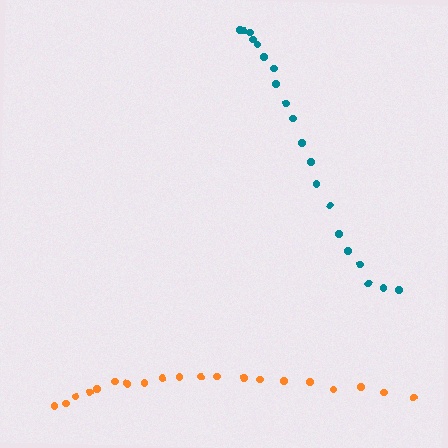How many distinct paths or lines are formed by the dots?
There are 2 distinct paths.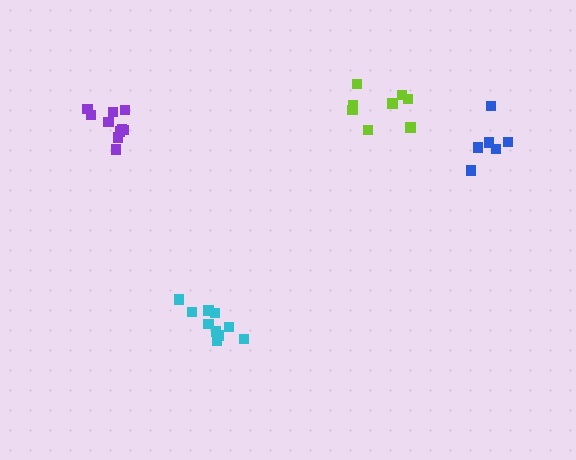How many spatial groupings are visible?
There are 4 spatial groupings.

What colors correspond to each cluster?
The clusters are colored: purple, cyan, blue, lime.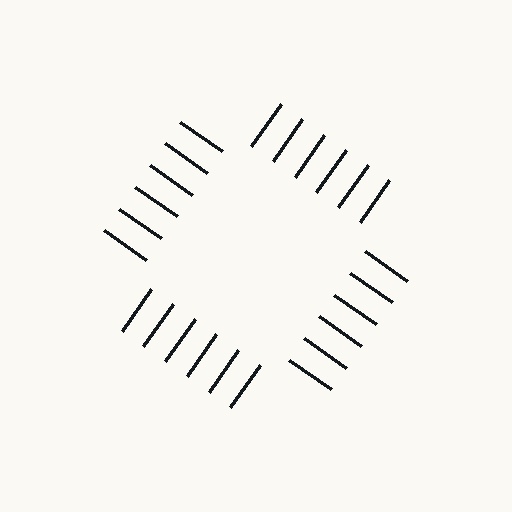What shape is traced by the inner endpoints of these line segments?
An illusory square — the line segments terminate on its edges but no continuous stroke is drawn.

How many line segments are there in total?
24 — 6 along each of the 4 edges.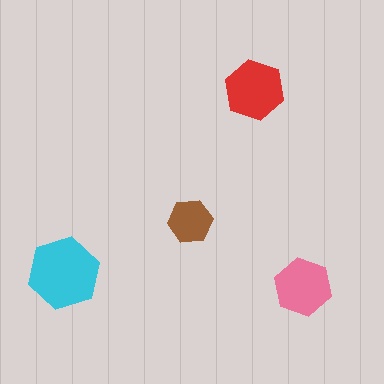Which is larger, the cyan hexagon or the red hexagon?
The cyan one.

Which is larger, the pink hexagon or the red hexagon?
The red one.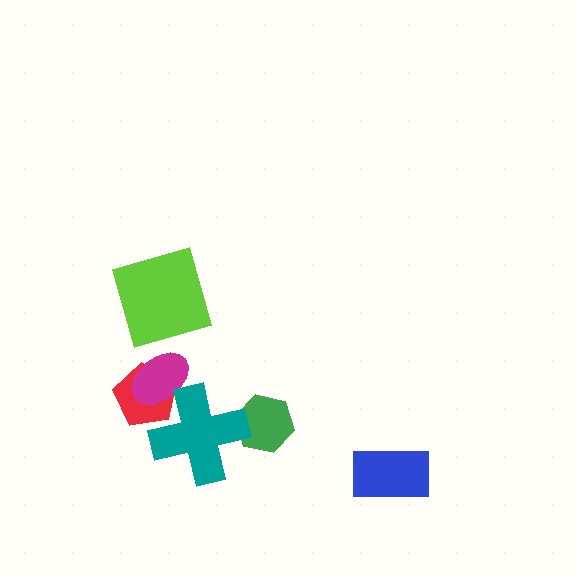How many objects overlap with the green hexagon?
1 object overlaps with the green hexagon.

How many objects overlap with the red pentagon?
2 objects overlap with the red pentagon.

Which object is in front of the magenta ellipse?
The teal cross is in front of the magenta ellipse.